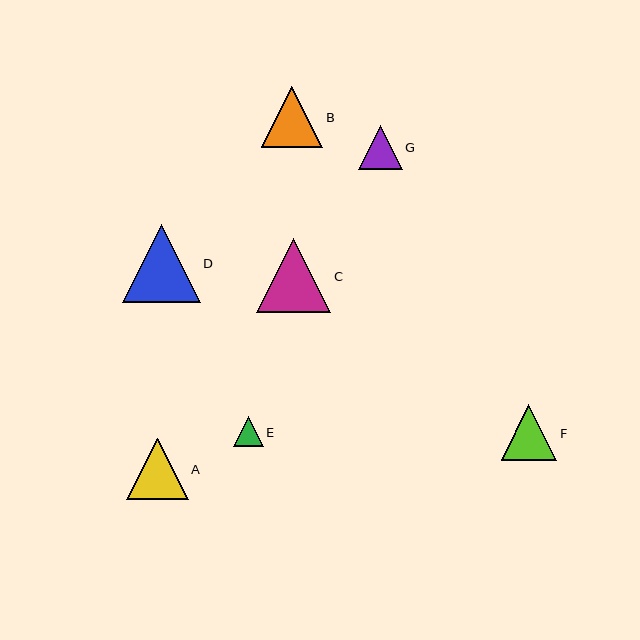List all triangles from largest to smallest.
From largest to smallest: D, C, B, A, F, G, E.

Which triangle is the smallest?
Triangle E is the smallest with a size of approximately 30 pixels.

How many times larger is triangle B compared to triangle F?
Triangle B is approximately 1.1 times the size of triangle F.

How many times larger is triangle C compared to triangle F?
Triangle C is approximately 1.3 times the size of triangle F.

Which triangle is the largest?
Triangle D is the largest with a size of approximately 78 pixels.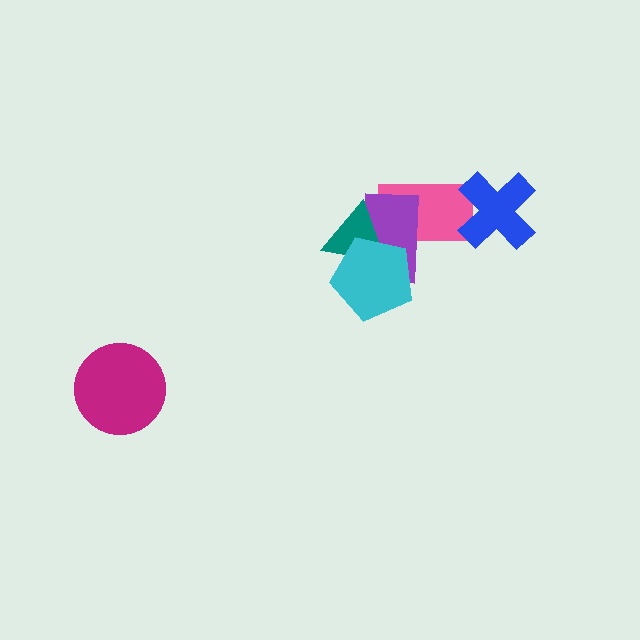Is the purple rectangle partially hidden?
Yes, it is partially covered by another shape.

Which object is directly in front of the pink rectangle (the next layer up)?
The purple rectangle is directly in front of the pink rectangle.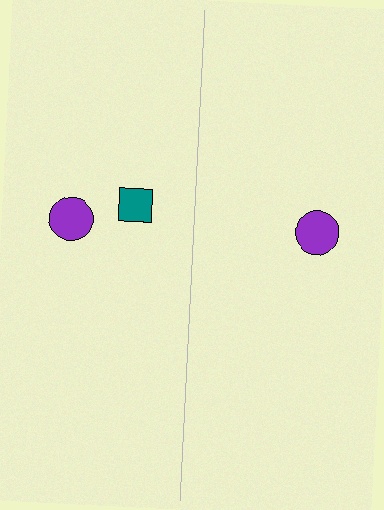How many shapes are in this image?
There are 3 shapes in this image.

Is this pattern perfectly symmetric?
No, the pattern is not perfectly symmetric. A teal square is missing from the right side.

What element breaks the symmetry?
A teal square is missing from the right side.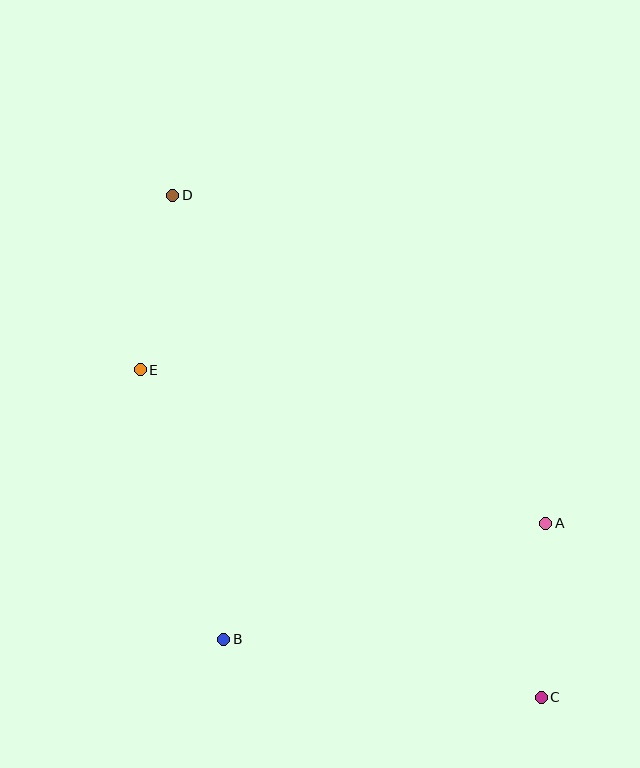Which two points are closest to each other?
Points A and C are closest to each other.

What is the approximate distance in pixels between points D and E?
The distance between D and E is approximately 177 pixels.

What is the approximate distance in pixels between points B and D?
The distance between B and D is approximately 447 pixels.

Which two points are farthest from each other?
Points C and D are farthest from each other.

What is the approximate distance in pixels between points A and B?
The distance between A and B is approximately 342 pixels.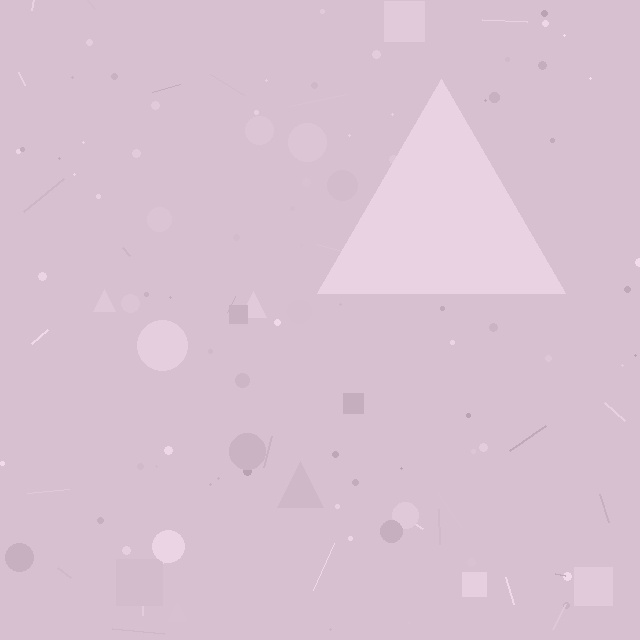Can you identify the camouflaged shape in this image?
The camouflaged shape is a triangle.